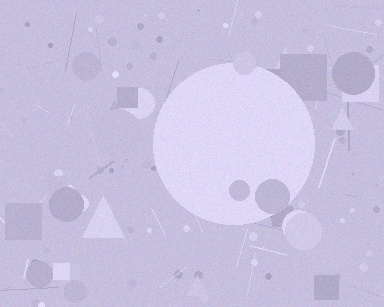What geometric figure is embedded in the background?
A circle is embedded in the background.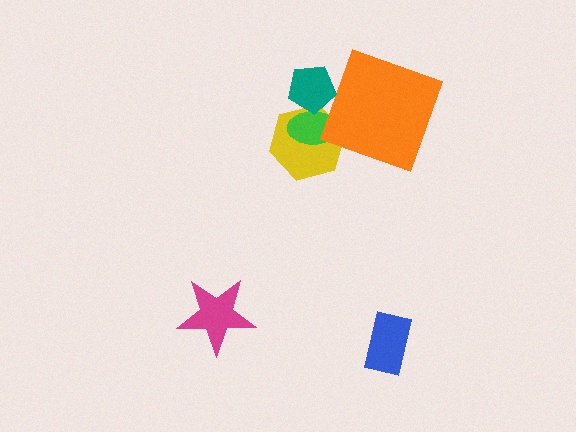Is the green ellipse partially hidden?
Yes, it is partially covered by another shape.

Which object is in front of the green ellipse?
The teal pentagon is in front of the green ellipse.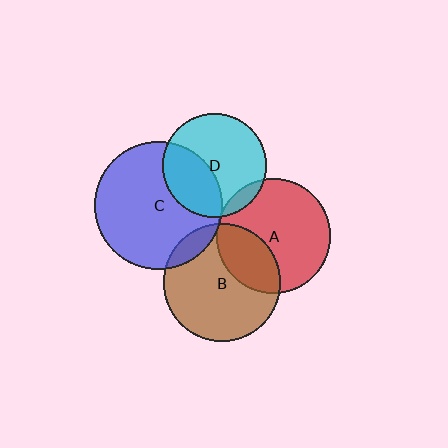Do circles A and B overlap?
Yes.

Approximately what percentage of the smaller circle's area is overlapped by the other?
Approximately 30%.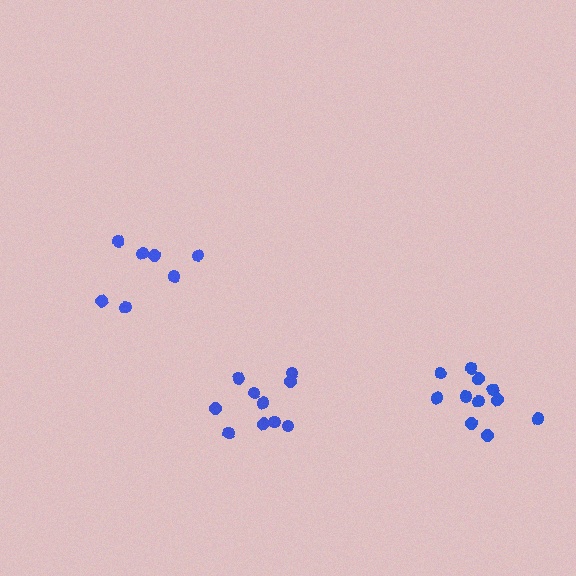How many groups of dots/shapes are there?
There are 3 groups.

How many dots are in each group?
Group 1: 10 dots, Group 2: 11 dots, Group 3: 7 dots (28 total).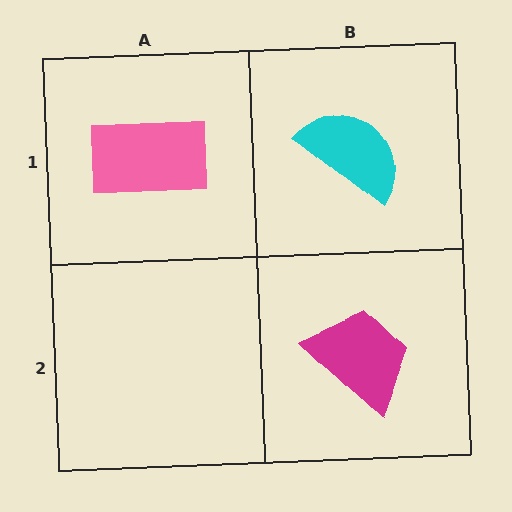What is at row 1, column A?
A pink rectangle.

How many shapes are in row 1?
2 shapes.